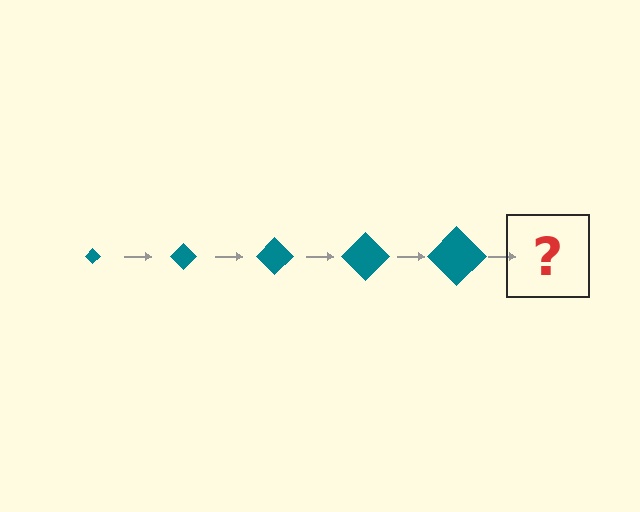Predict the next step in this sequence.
The next step is a teal diamond, larger than the previous one.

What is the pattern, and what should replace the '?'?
The pattern is that the diamond gets progressively larger each step. The '?' should be a teal diamond, larger than the previous one.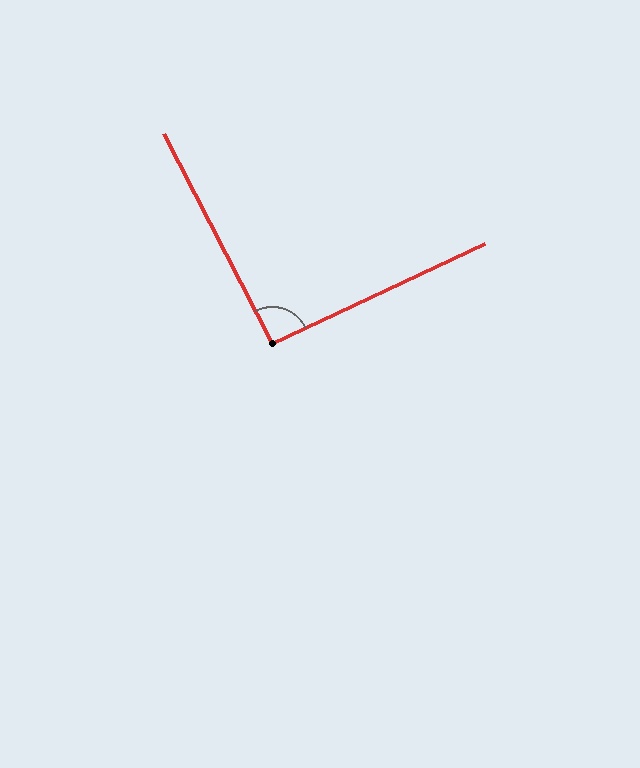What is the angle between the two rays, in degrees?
Approximately 92 degrees.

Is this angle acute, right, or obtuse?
It is approximately a right angle.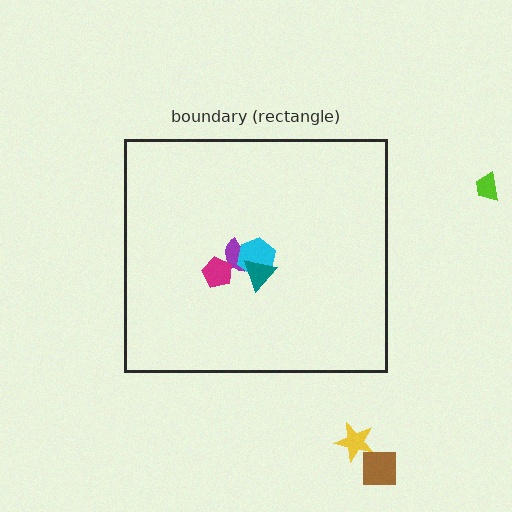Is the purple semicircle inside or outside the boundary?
Inside.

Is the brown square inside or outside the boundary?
Outside.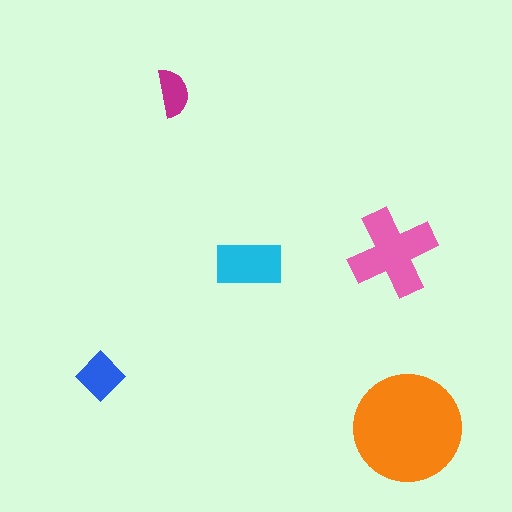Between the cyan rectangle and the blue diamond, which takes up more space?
The cyan rectangle.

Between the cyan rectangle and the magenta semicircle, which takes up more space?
The cyan rectangle.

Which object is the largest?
The orange circle.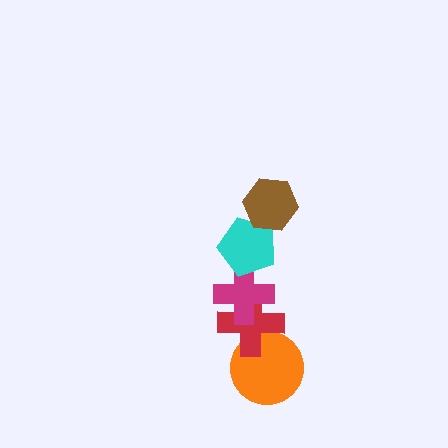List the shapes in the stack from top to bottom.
From top to bottom: the brown hexagon, the cyan pentagon, the magenta cross, the red cross, the orange circle.